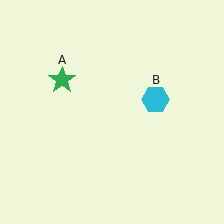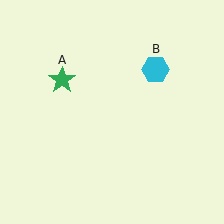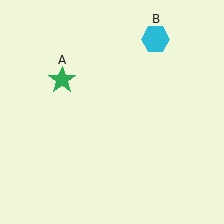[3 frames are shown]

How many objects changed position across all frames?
1 object changed position: cyan hexagon (object B).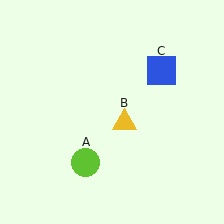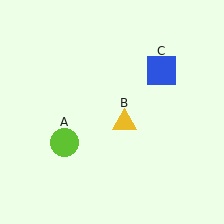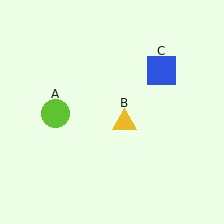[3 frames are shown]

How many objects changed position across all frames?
1 object changed position: lime circle (object A).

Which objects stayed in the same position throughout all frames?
Yellow triangle (object B) and blue square (object C) remained stationary.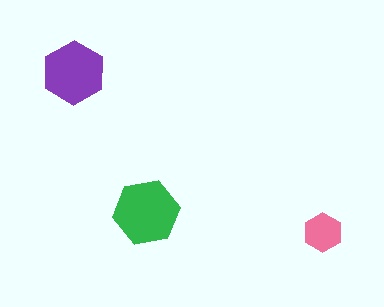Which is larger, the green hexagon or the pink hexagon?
The green one.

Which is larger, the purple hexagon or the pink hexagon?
The purple one.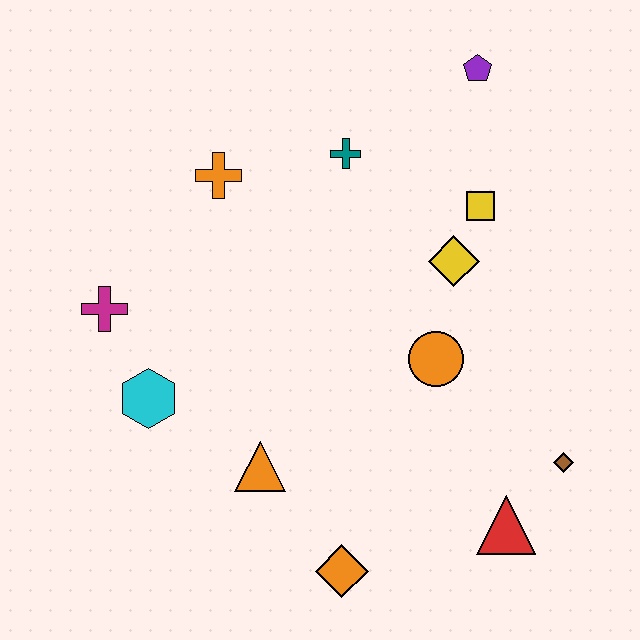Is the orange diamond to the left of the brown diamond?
Yes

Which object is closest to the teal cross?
The orange cross is closest to the teal cross.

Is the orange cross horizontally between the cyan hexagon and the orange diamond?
Yes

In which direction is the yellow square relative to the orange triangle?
The yellow square is above the orange triangle.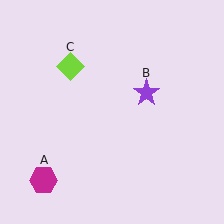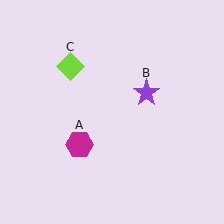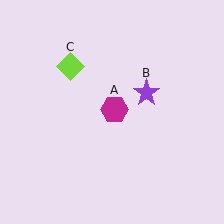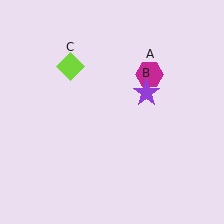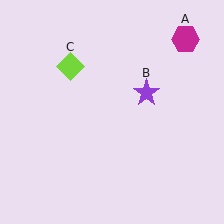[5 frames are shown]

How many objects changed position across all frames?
1 object changed position: magenta hexagon (object A).